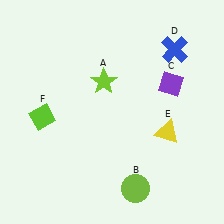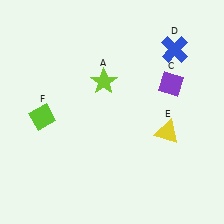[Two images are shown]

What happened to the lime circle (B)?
The lime circle (B) was removed in Image 2. It was in the bottom-right area of Image 1.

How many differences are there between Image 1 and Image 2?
There is 1 difference between the two images.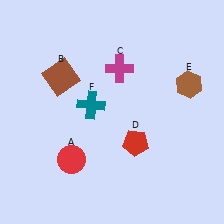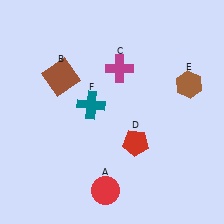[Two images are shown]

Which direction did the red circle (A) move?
The red circle (A) moved right.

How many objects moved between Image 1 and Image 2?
1 object moved between the two images.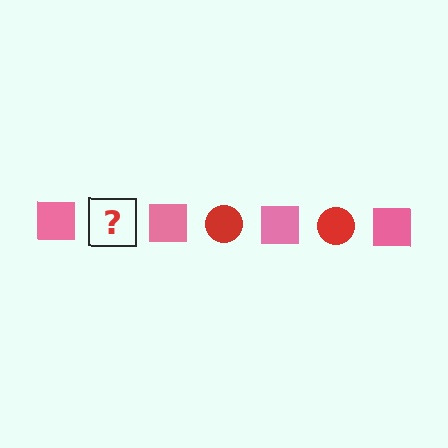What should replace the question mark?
The question mark should be replaced with a red circle.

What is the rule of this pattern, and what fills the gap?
The rule is that the pattern alternates between pink square and red circle. The gap should be filled with a red circle.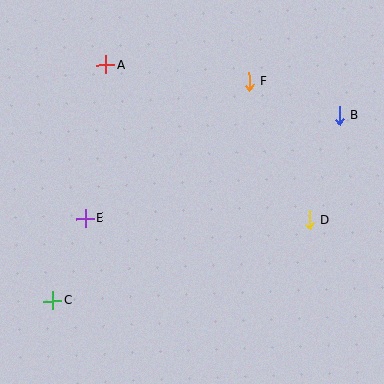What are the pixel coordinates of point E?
Point E is at (85, 218).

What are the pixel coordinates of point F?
Point F is at (249, 81).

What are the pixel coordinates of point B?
Point B is at (340, 115).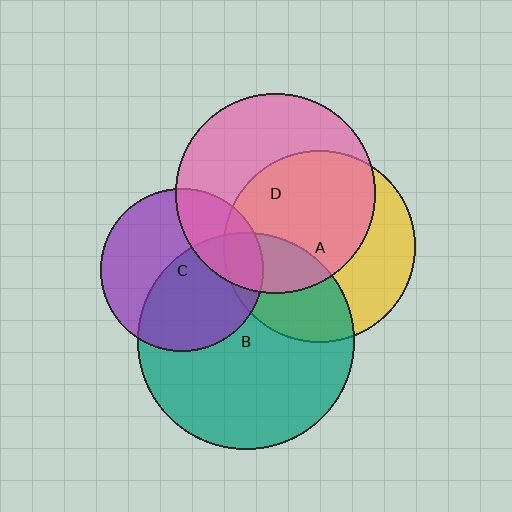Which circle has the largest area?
Circle B (teal).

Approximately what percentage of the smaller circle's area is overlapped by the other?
Approximately 20%.